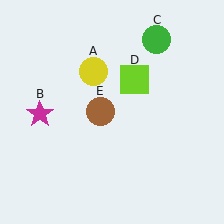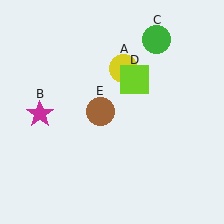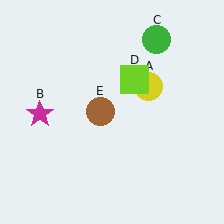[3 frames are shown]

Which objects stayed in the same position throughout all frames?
Magenta star (object B) and green circle (object C) and lime square (object D) and brown circle (object E) remained stationary.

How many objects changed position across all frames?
1 object changed position: yellow circle (object A).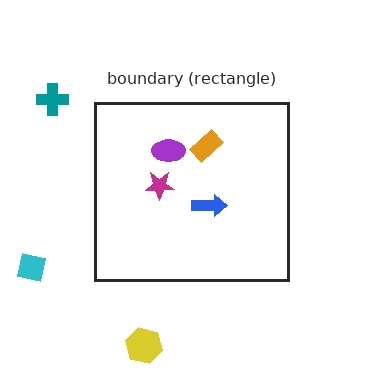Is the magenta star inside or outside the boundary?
Inside.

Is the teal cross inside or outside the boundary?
Outside.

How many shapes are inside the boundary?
4 inside, 3 outside.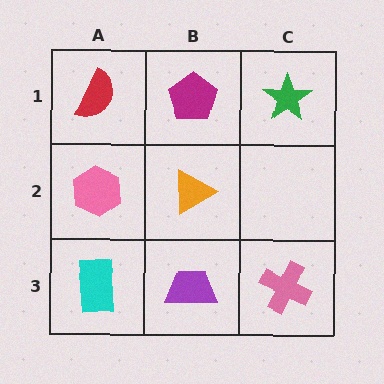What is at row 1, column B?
A magenta pentagon.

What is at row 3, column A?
A cyan rectangle.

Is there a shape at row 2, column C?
No, that cell is empty.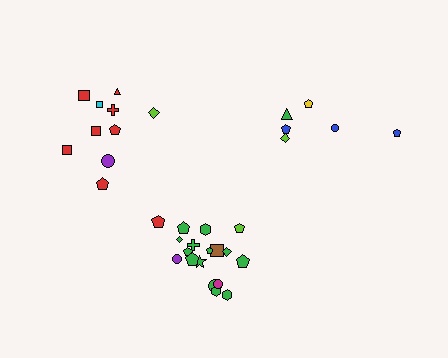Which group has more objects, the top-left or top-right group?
The top-left group.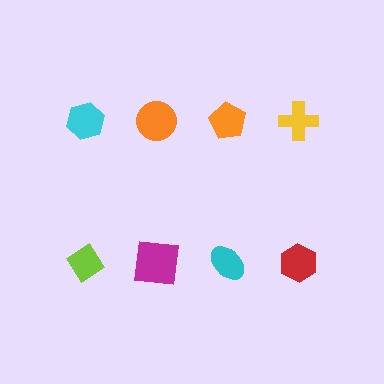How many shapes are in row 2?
4 shapes.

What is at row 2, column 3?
A cyan ellipse.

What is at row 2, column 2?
A magenta square.